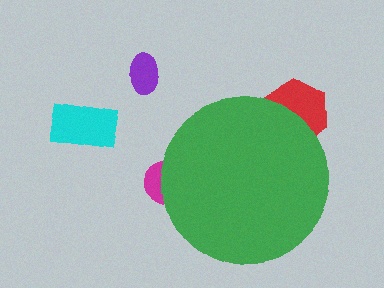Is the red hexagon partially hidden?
Yes, the red hexagon is partially hidden behind the green circle.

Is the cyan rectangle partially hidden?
No, the cyan rectangle is fully visible.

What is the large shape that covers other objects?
A green circle.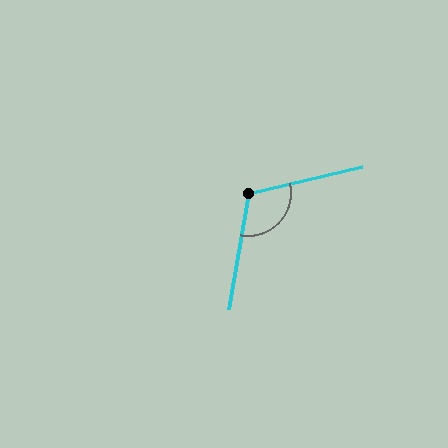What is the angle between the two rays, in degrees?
Approximately 113 degrees.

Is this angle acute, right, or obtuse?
It is obtuse.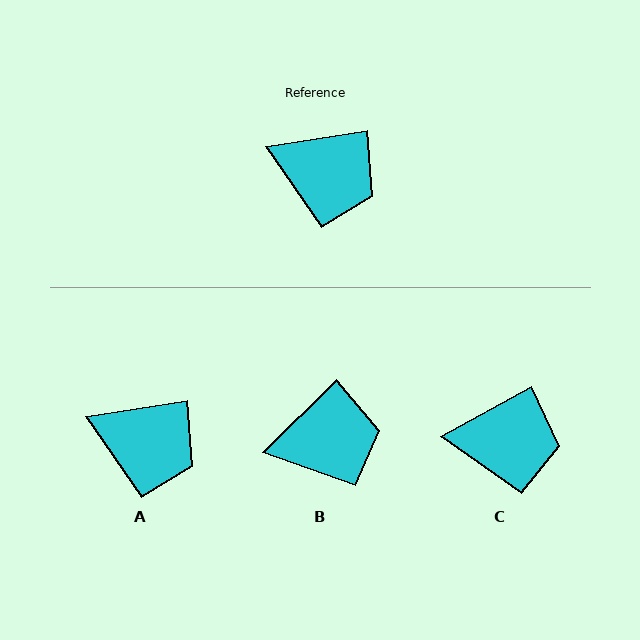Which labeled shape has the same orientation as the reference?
A.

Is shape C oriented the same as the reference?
No, it is off by about 20 degrees.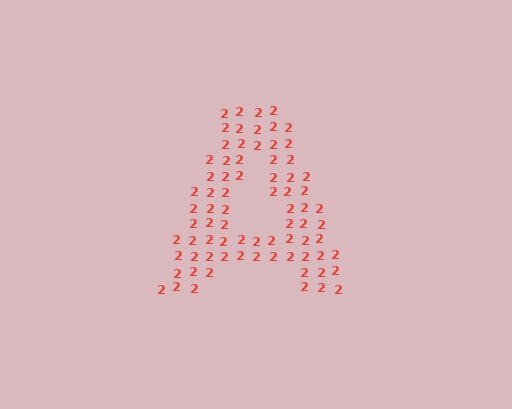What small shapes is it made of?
It is made of small digit 2's.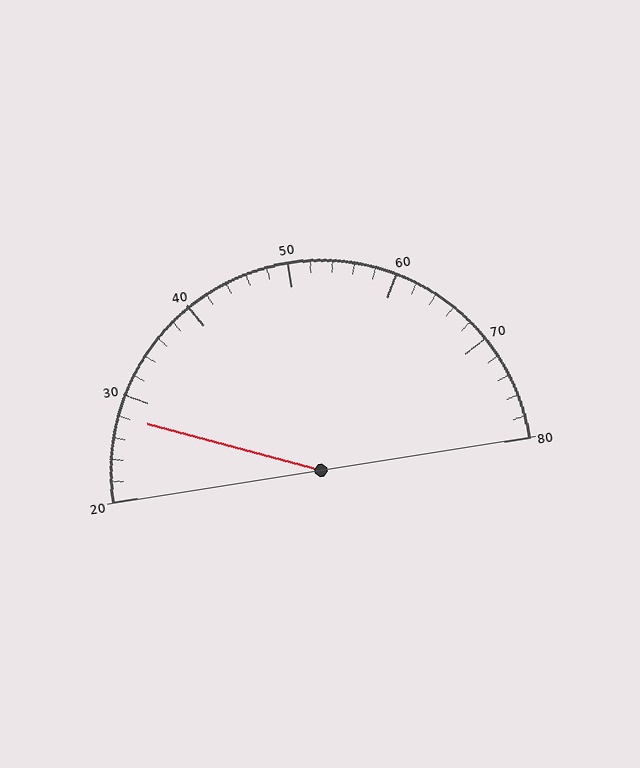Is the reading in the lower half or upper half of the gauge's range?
The reading is in the lower half of the range (20 to 80).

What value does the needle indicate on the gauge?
The needle indicates approximately 28.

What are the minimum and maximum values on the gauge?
The gauge ranges from 20 to 80.